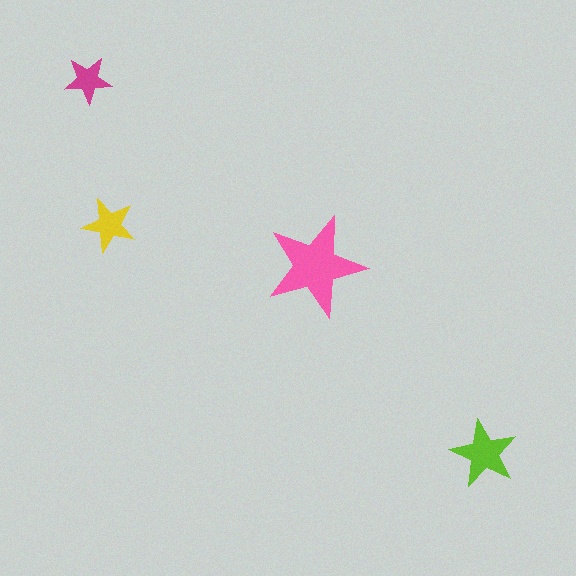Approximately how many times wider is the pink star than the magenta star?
About 2 times wider.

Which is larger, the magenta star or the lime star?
The lime one.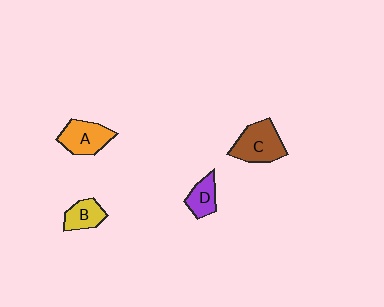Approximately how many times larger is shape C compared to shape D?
Approximately 1.8 times.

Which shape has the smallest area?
Shape D (purple).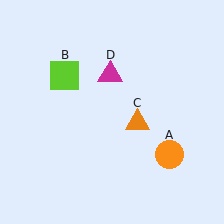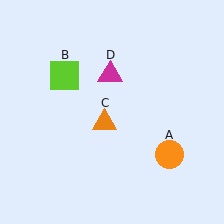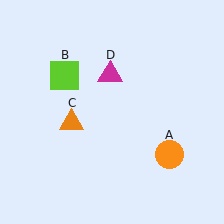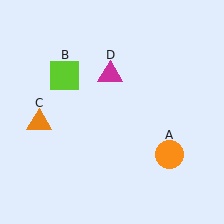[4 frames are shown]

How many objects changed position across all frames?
1 object changed position: orange triangle (object C).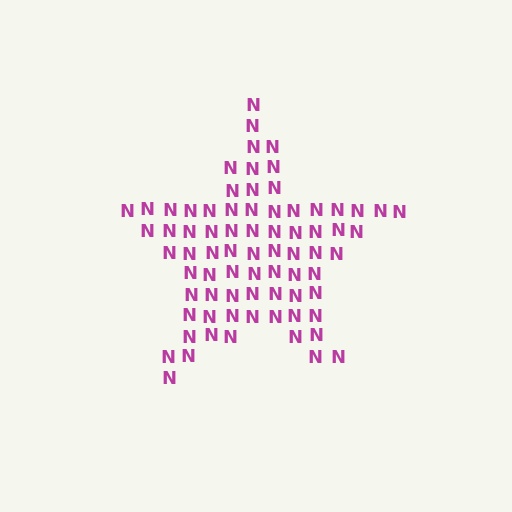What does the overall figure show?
The overall figure shows a star.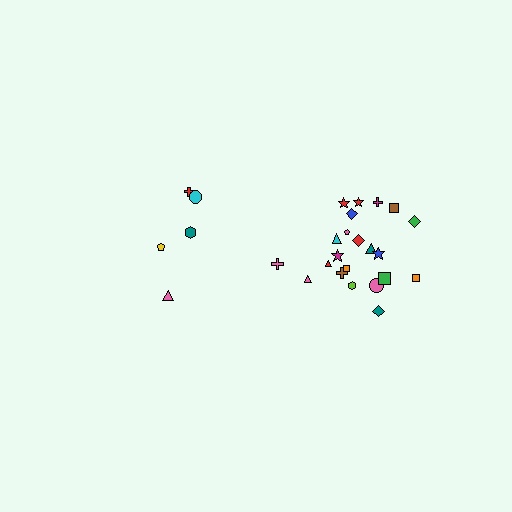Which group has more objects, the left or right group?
The right group.